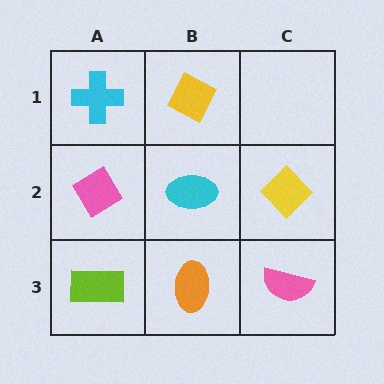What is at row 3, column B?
An orange ellipse.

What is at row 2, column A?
A pink diamond.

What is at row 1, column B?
A yellow diamond.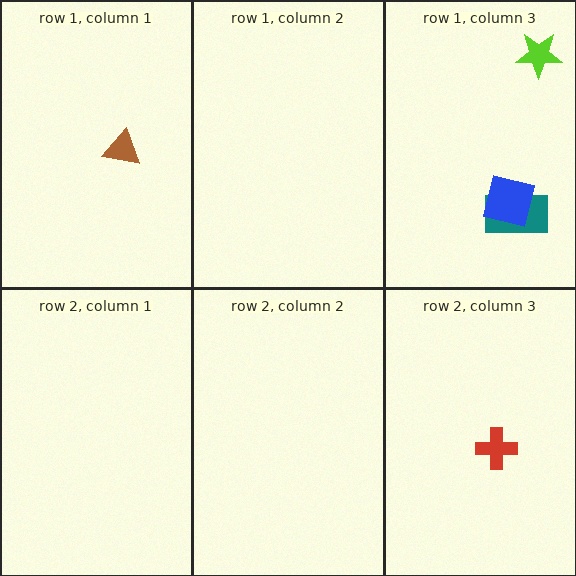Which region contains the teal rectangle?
The row 1, column 3 region.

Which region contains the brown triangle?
The row 1, column 1 region.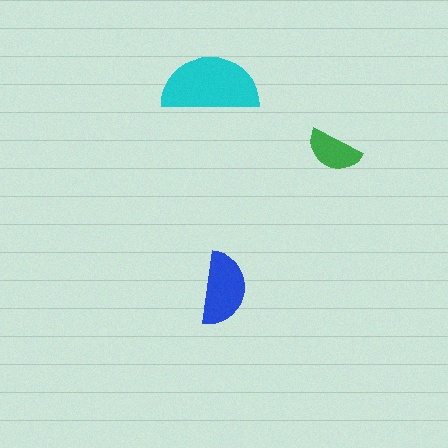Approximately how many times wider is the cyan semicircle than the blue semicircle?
About 1.5 times wider.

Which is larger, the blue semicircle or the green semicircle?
The blue one.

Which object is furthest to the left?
The cyan semicircle is leftmost.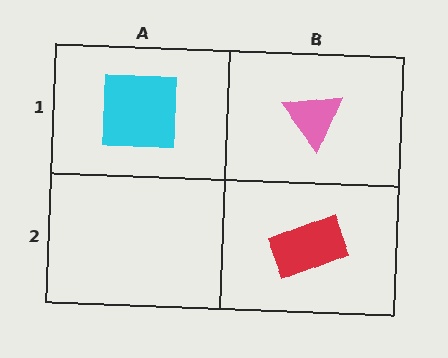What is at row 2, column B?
A red rectangle.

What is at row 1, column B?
A pink triangle.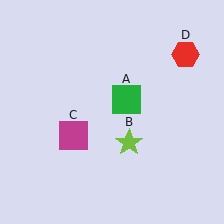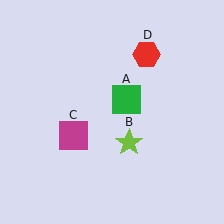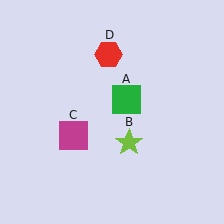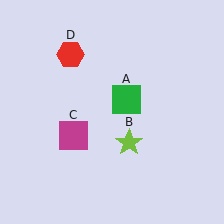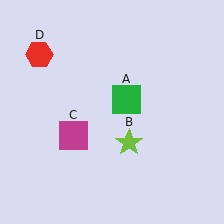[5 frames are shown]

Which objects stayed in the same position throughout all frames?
Green square (object A) and lime star (object B) and magenta square (object C) remained stationary.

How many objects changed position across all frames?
1 object changed position: red hexagon (object D).